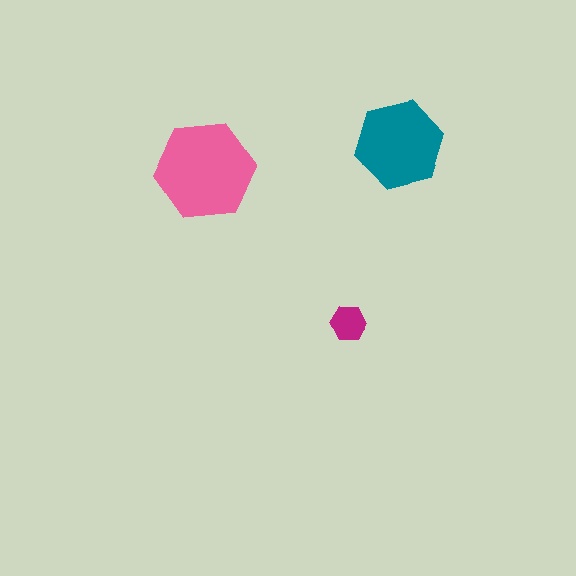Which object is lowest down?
The magenta hexagon is bottommost.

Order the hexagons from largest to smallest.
the pink one, the teal one, the magenta one.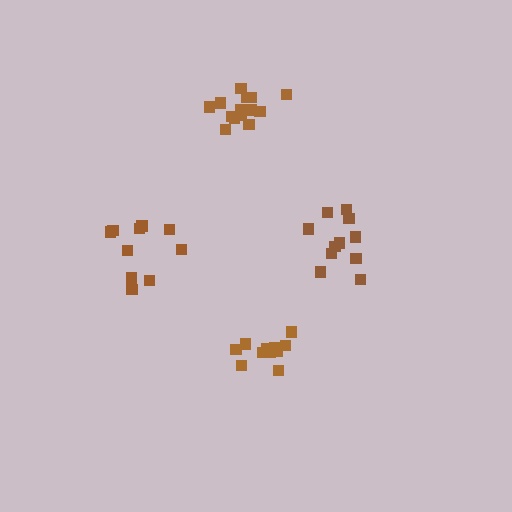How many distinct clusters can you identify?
There are 4 distinct clusters.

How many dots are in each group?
Group 1: 10 dots, Group 2: 14 dots, Group 3: 12 dots, Group 4: 11 dots (47 total).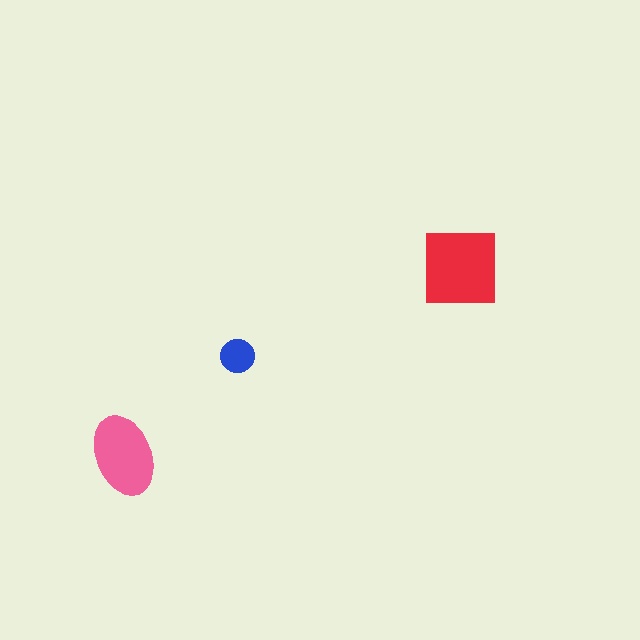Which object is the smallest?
The blue circle.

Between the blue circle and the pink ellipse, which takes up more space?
The pink ellipse.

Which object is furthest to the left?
The pink ellipse is leftmost.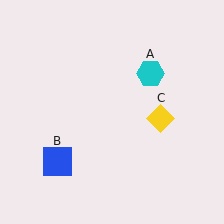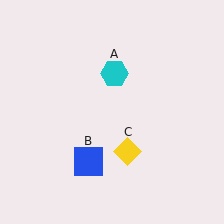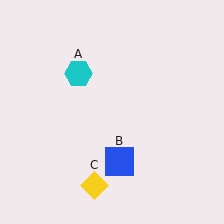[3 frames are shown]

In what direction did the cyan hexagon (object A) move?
The cyan hexagon (object A) moved left.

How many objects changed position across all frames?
3 objects changed position: cyan hexagon (object A), blue square (object B), yellow diamond (object C).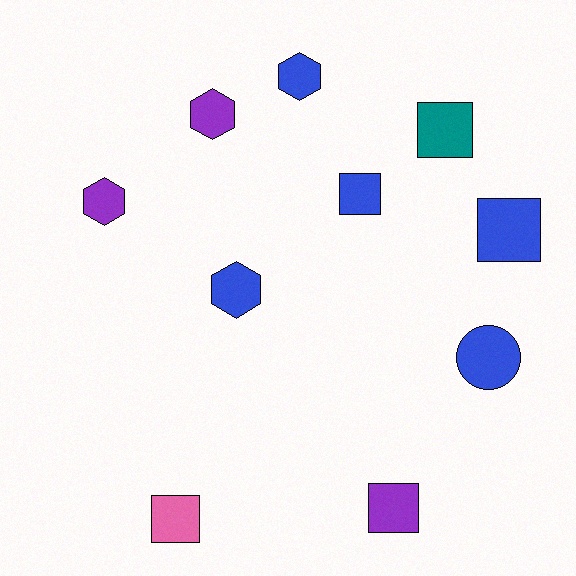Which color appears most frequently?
Blue, with 5 objects.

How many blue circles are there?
There is 1 blue circle.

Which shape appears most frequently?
Square, with 5 objects.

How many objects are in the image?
There are 10 objects.